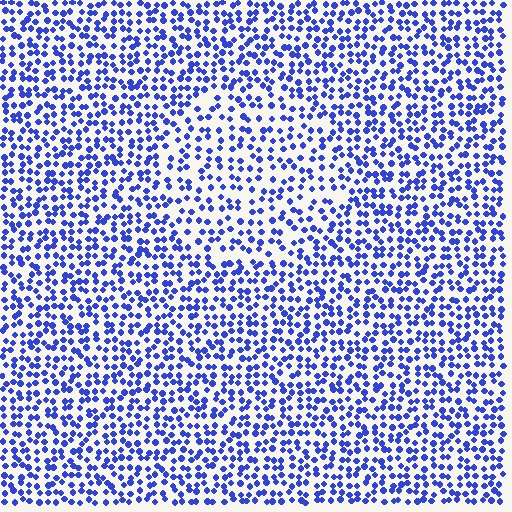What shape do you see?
I see a circle.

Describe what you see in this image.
The image contains small blue elements arranged at two different densities. A circle-shaped region is visible where the elements are less densely packed than the surrounding area.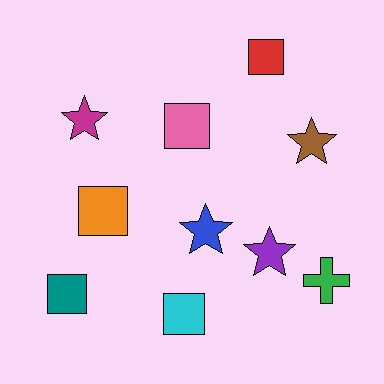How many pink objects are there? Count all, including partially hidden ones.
There is 1 pink object.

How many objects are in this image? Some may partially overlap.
There are 10 objects.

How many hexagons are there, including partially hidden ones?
There are no hexagons.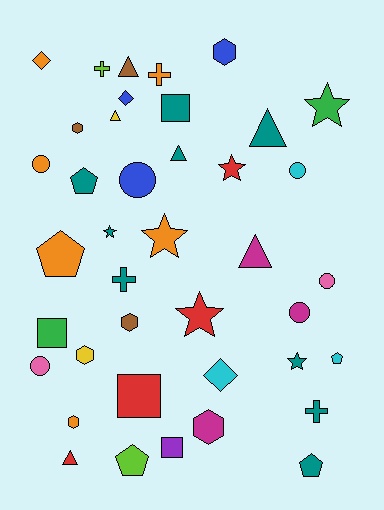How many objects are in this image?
There are 40 objects.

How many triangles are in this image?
There are 6 triangles.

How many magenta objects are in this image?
There are 3 magenta objects.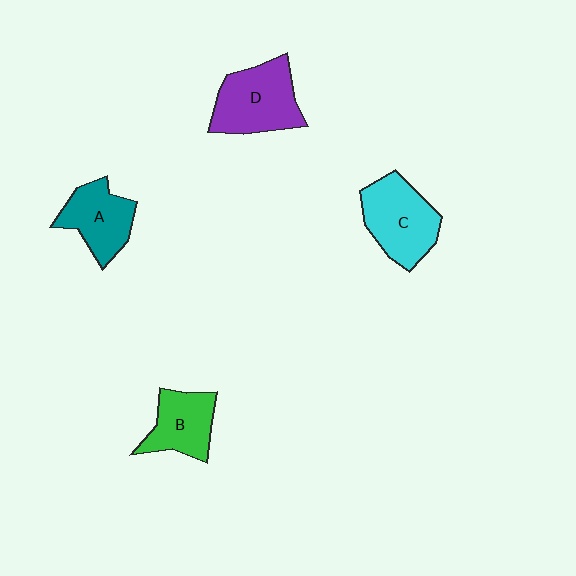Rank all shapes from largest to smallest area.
From largest to smallest: D (purple), C (cyan), A (teal), B (green).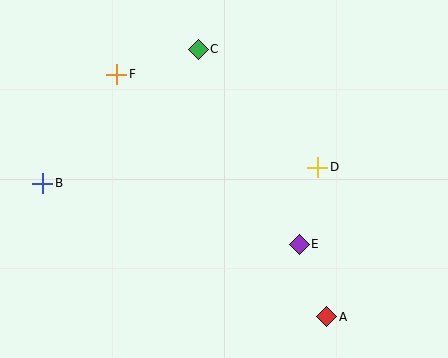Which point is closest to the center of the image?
Point D at (318, 167) is closest to the center.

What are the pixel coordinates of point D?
Point D is at (318, 167).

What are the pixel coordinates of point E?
Point E is at (299, 244).